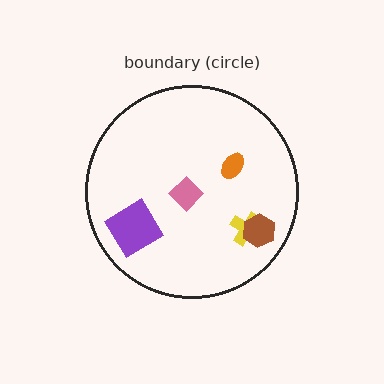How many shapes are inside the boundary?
5 inside, 0 outside.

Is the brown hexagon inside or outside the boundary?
Inside.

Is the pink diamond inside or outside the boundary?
Inside.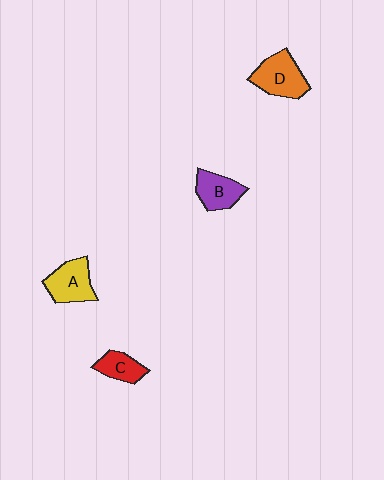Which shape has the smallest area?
Shape C (red).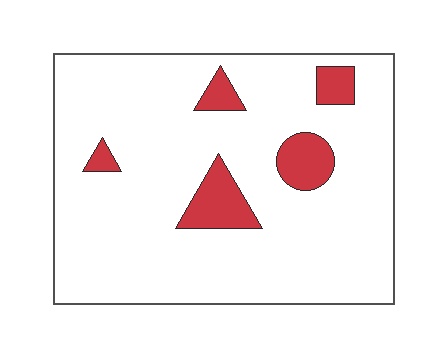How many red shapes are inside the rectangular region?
5.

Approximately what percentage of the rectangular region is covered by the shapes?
Approximately 10%.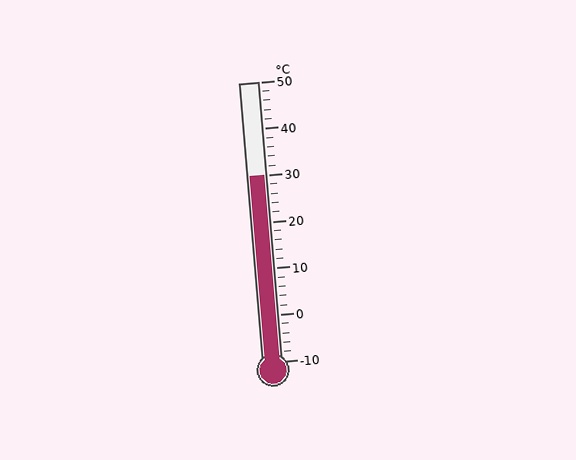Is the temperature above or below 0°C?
The temperature is above 0°C.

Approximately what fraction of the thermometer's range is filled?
The thermometer is filled to approximately 65% of its range.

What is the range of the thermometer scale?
The thermometer scale ranges from -10°C to 50°C.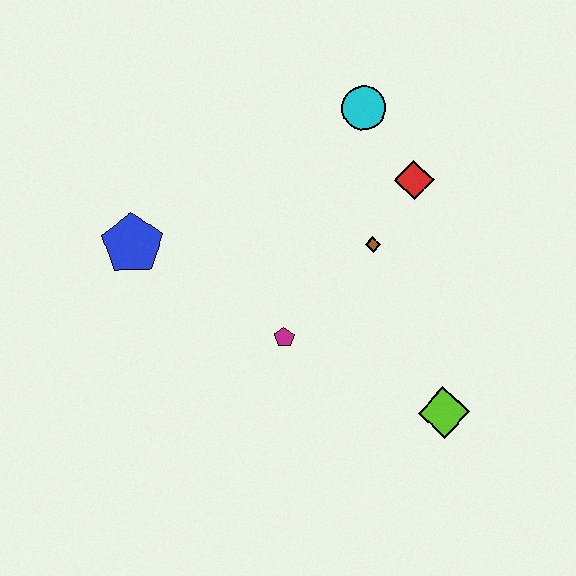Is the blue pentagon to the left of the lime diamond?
Yes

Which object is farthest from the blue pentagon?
The lime diamond is farthest from the blue pentagon.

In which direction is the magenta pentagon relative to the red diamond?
The magenta pentagon is below the red diamond.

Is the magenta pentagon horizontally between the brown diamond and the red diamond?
No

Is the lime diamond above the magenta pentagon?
No